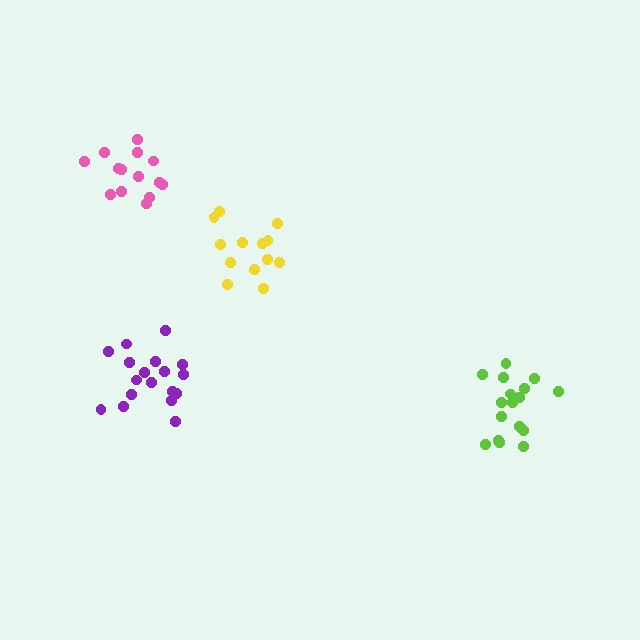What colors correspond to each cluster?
The clusters are colored: purple, yellow, pink, lime.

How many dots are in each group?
Group 1: 18 dots, Group 2: 13 dots, Group 3: 14 dots, Group 4: 17 dots (62 total).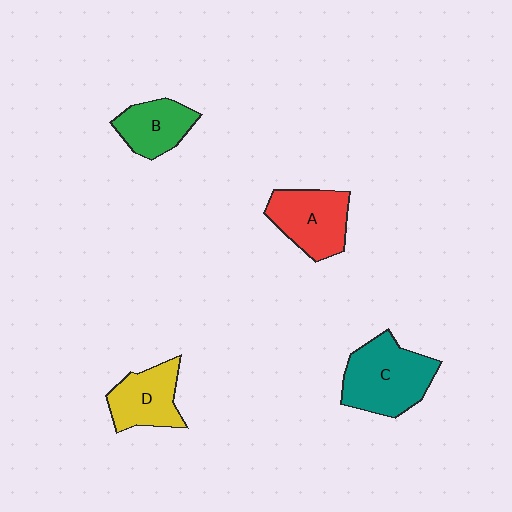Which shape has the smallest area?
Shape B (green).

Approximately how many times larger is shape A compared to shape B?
Approximately 1.3 times.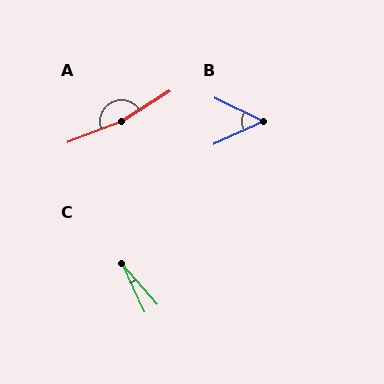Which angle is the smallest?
C, at approximately 16 degrees.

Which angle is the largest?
A, at approximately 168 degrees.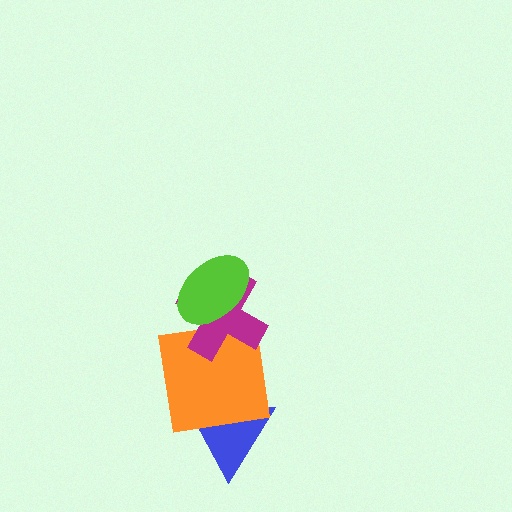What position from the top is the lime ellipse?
The lime ellipse is 1st from the top.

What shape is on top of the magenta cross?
The lime ellipse is on top of the magenta cross.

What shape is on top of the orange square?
The magenta cross is on top of the orange square.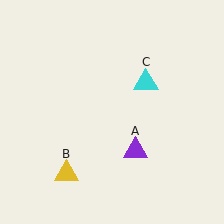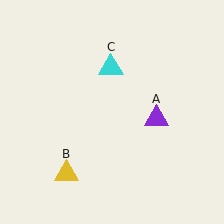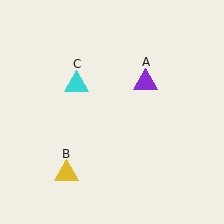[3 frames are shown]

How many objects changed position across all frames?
2 objects changed position: purple triangle (object A), cyan triangle (object C).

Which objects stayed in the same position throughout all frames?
Yellow triangle (object B) remained stationary.